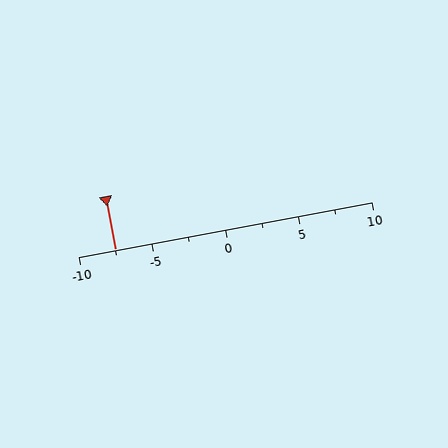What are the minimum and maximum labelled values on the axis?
The axis runs from -10 to 10.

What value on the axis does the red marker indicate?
The marker indicates approximately -7.5.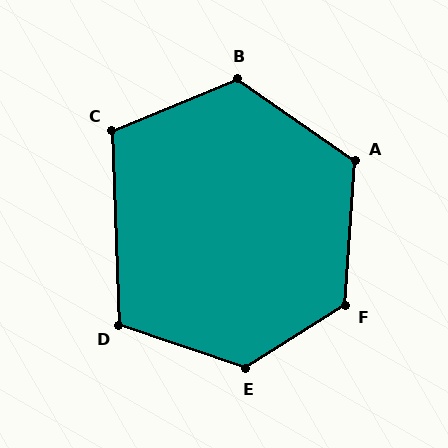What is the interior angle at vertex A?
Approximately 121 degrees (obtuse).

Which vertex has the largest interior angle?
E, at approximately 129 degrees.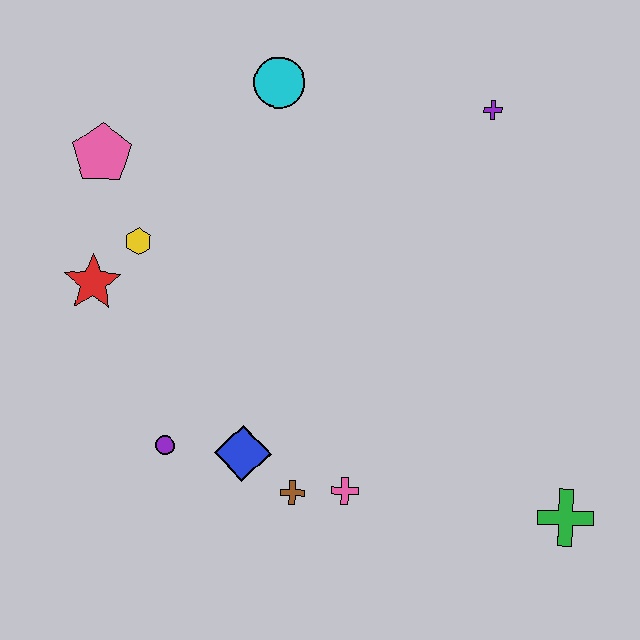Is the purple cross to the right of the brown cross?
Yes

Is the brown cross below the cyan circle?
Yes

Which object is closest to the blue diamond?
The brown cross is closest to the blue diamond.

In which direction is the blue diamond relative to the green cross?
The blue diamond is to the left of the green cross.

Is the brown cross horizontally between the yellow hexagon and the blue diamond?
No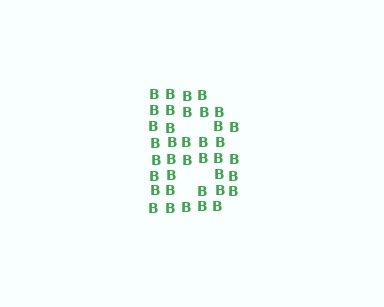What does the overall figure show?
The overall figure shows the letter B.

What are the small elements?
The small elements are letter B's.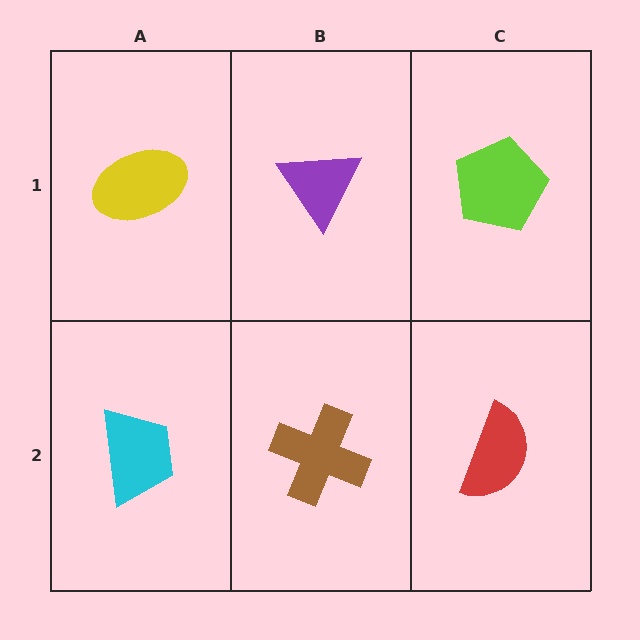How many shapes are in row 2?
3 shapes.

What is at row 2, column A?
A cyan trapezoid.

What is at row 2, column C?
A red semicircle.